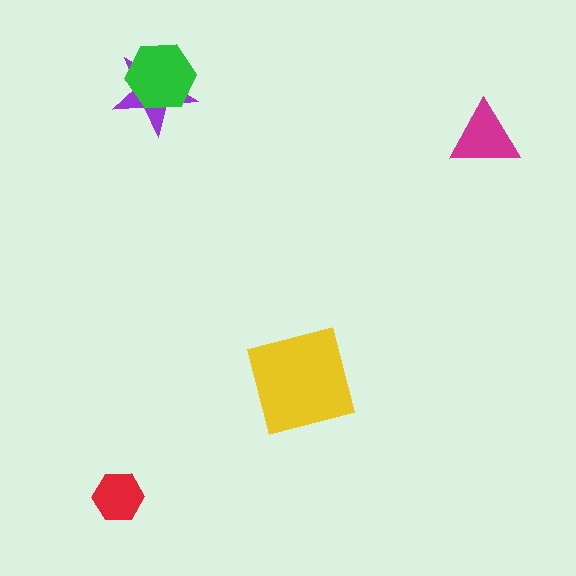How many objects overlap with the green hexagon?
1 object overlaps with the green hexagon.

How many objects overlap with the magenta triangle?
0 objects overlap with the magenta triangle.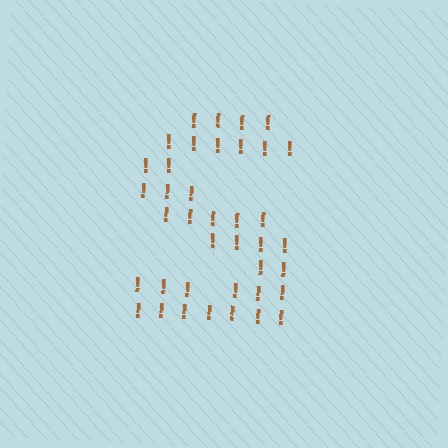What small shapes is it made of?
It is made of small exclamation marks.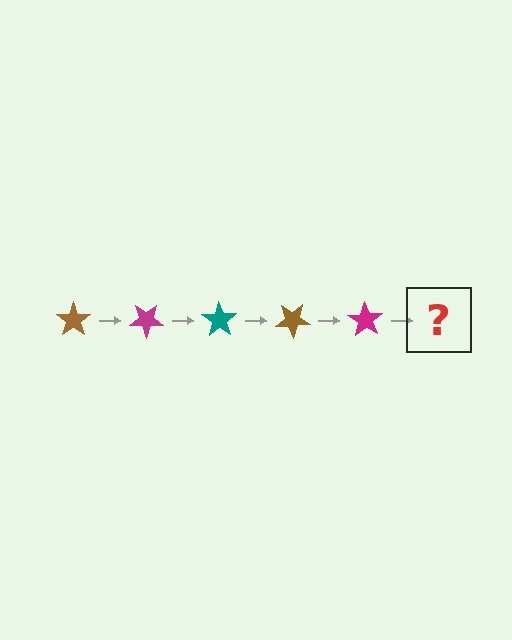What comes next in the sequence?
The next element should be a teal star, rotated 175 degrees from the start.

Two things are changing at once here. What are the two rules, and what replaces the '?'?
The two rules are that it rotates 35 degrees each step and the color cycles through brown, magenta, and teal. The '?' should be a teal star, rotated 175 degrees from the start.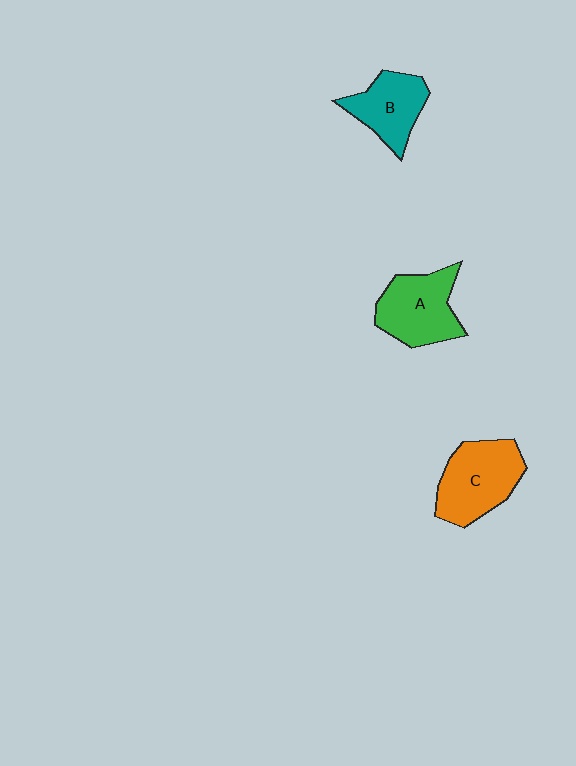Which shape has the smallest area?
Shape B (teal).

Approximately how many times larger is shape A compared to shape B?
Approximately 1.2 times.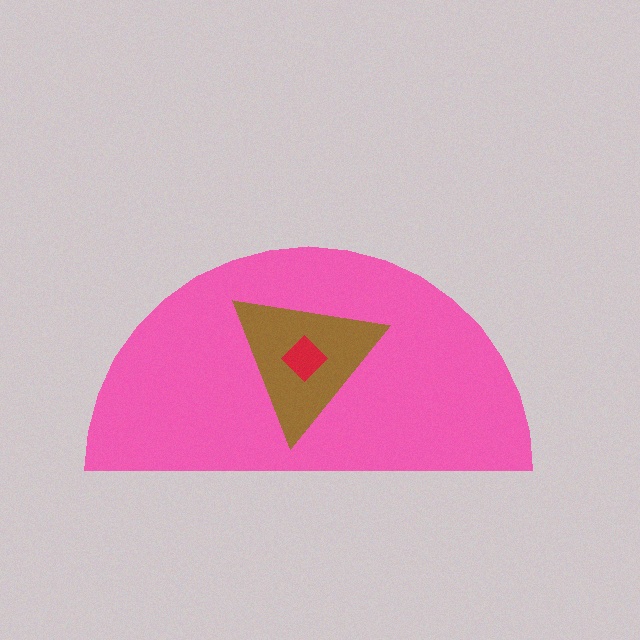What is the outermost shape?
The pink semicircle.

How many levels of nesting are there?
3.